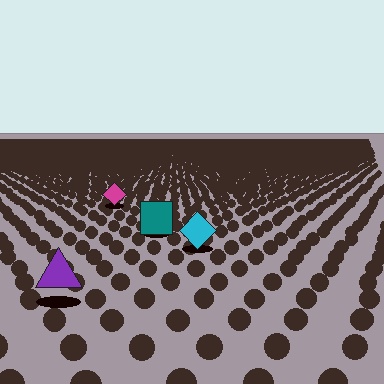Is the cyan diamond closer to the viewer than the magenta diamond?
Yes. The cyan diamond is closer — you can tell from the texture gradient: the ground texture is coarser near it.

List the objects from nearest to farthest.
From nearest to farthest: the purple triangle, the cyan diamond, the teal square, the magenta diamond.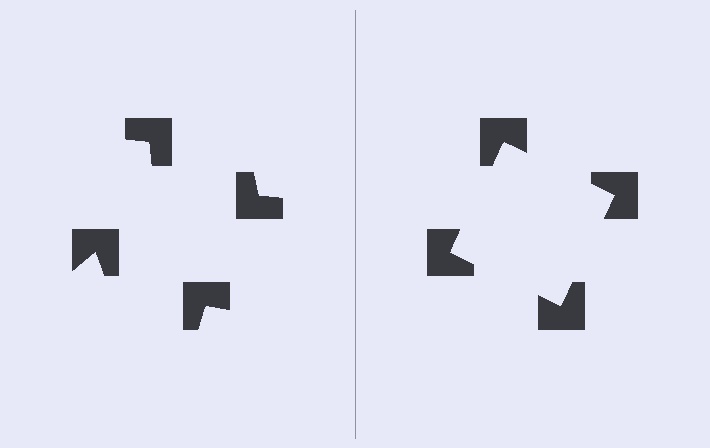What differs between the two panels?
The notched squares are positioned identically on both sides; only the wedge orientations differ. On the right they align to a square; on the left they are misaligned.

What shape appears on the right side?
An illusory square.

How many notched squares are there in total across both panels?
8 — 4 on each side.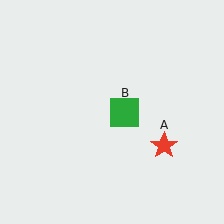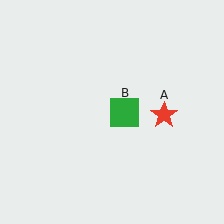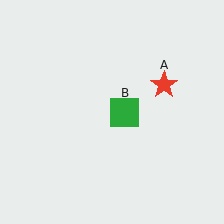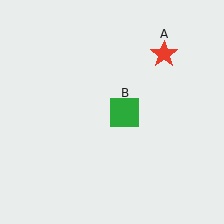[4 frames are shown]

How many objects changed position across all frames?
1 object changed position: red star (object A).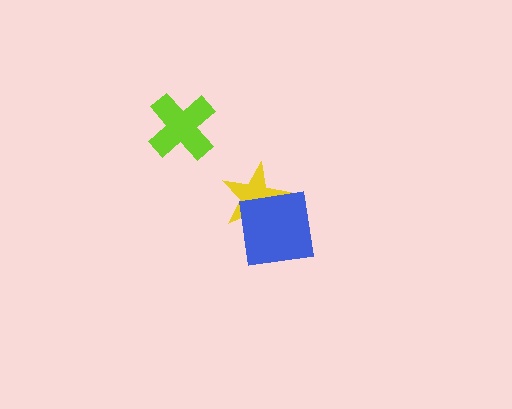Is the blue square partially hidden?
No, no other shape covers it.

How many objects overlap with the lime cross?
0 objects overlap with the lime cross.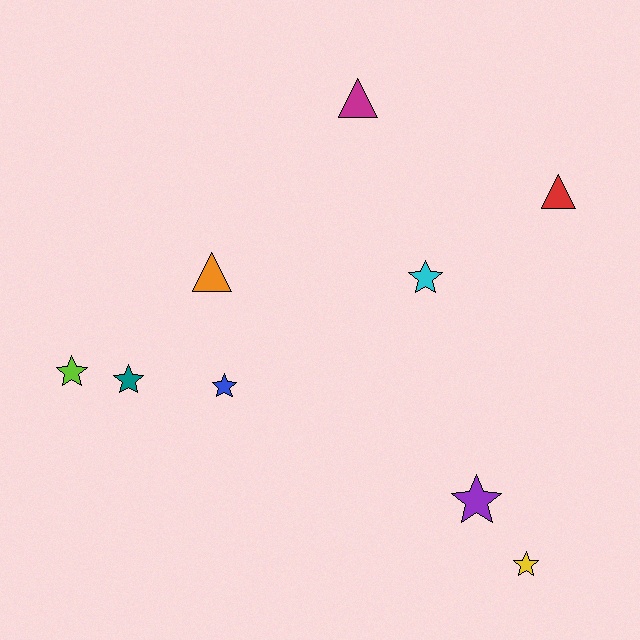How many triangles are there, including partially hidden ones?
There are 3 triangles.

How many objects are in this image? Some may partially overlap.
There are 9 objects.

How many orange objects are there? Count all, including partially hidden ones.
There is 1 orange object.